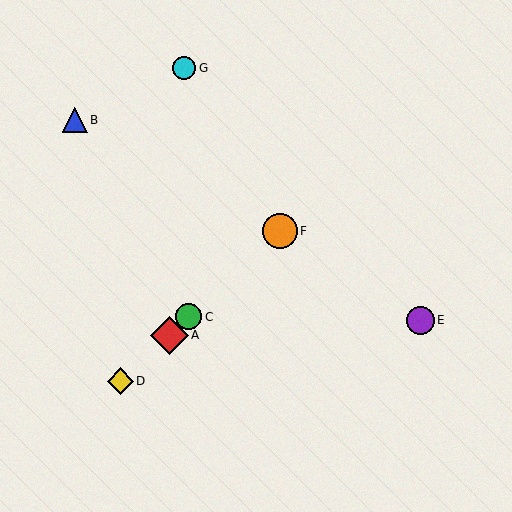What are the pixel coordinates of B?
Object B is at (75, 120).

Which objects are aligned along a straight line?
Objects A, C, D, F are aligned along a straight line.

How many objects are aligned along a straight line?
4 objects (A, C, D, F) are aligned along a straight line.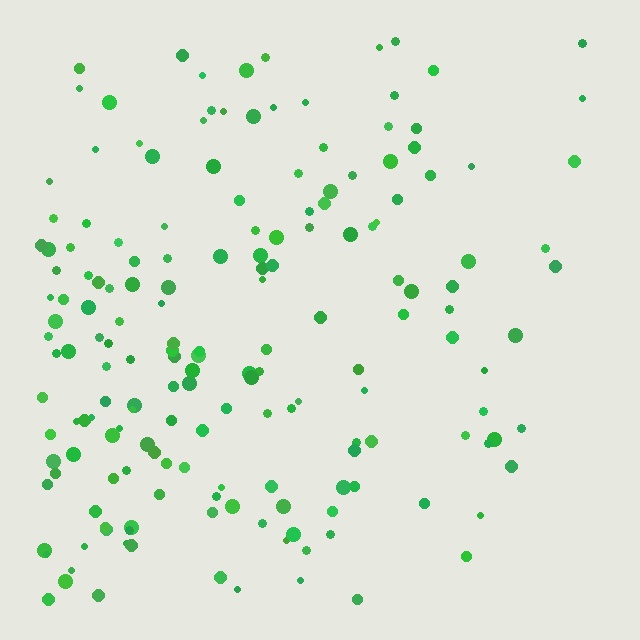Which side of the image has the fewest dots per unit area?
The right.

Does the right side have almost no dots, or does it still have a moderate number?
Still a moderate number, just noticeably fewer than the left.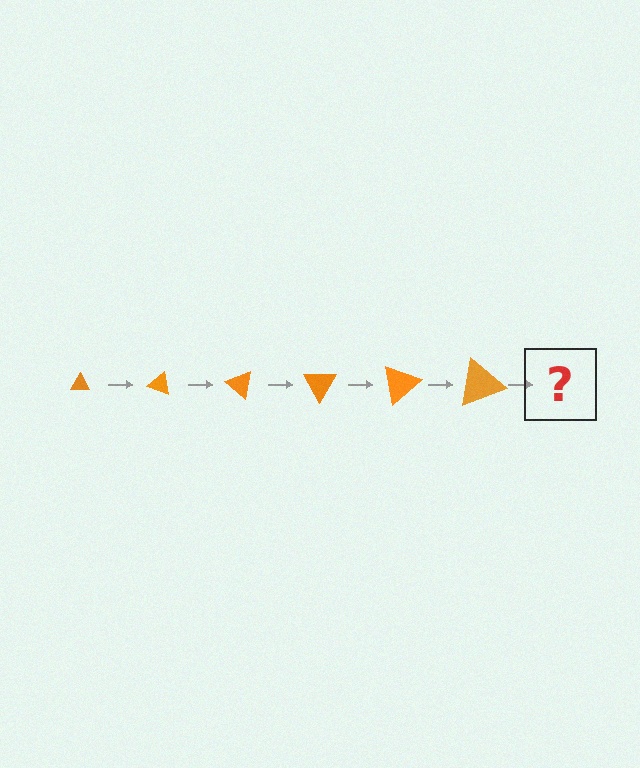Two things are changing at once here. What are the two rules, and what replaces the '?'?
The two rules are that the triangle grows larger each step and it rotates 20 degrees each step. The '?' should be a triangle, larger than the previous one and rotated 120 degrees from the start.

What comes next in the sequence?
The next element should be a triangle, larger than the previous one and rotated 120 degrees from the start.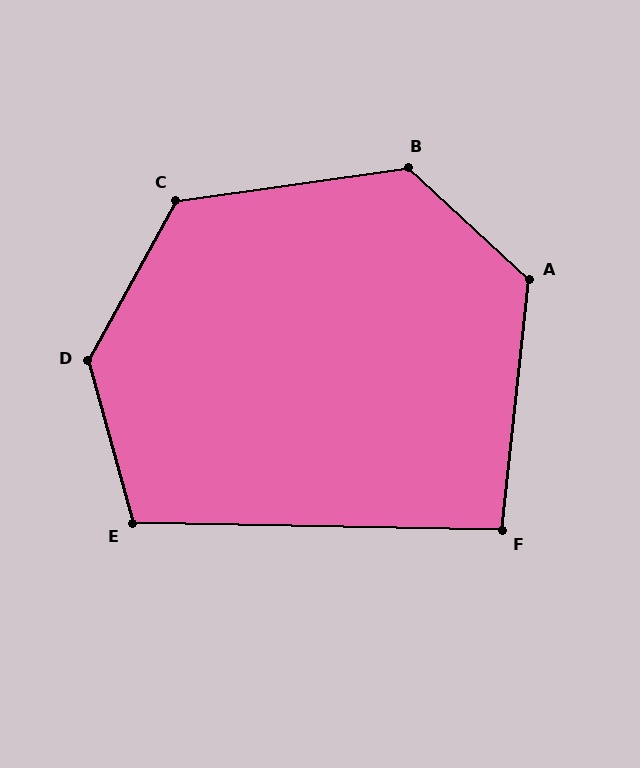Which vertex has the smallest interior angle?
F, at approximately 95 degrees.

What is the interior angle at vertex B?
Approximately 129 degrees (obtuse).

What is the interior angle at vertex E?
Approximately 107 degrees (obtuse).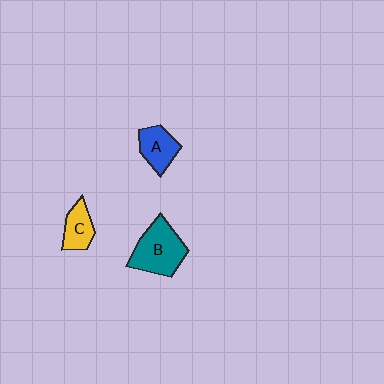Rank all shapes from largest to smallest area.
From largest to smallest: B (teal), A (blue), C (yellow).